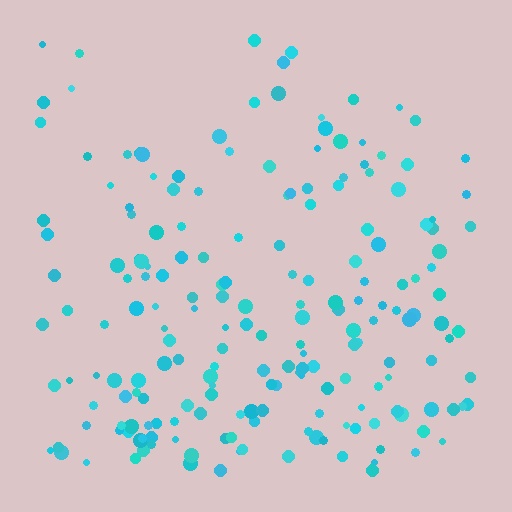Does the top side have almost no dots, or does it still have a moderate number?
Still a moderate number, just noticeably fewer than the bottom.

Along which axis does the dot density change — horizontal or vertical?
Vertical.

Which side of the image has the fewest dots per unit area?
The top.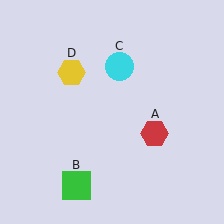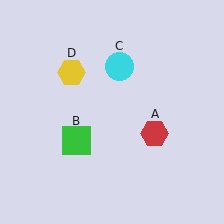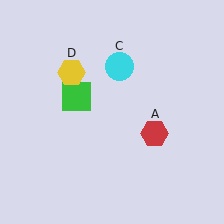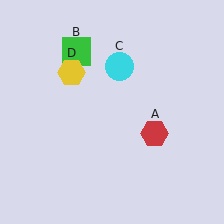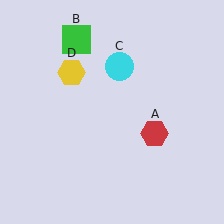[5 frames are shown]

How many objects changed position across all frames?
1 object changed position: green square (object B).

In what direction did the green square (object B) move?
The green square (object B) moved up.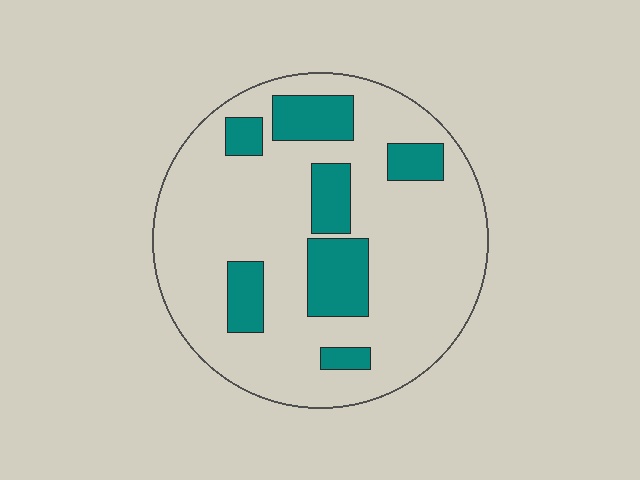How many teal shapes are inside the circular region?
7.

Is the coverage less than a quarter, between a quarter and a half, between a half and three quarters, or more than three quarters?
Less than a quarter.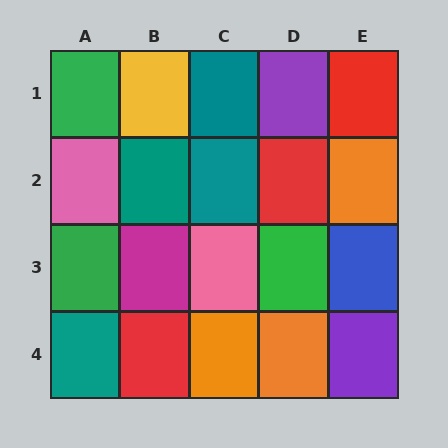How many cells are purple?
2 cells are purple.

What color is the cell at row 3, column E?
Blue.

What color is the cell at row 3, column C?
Pink.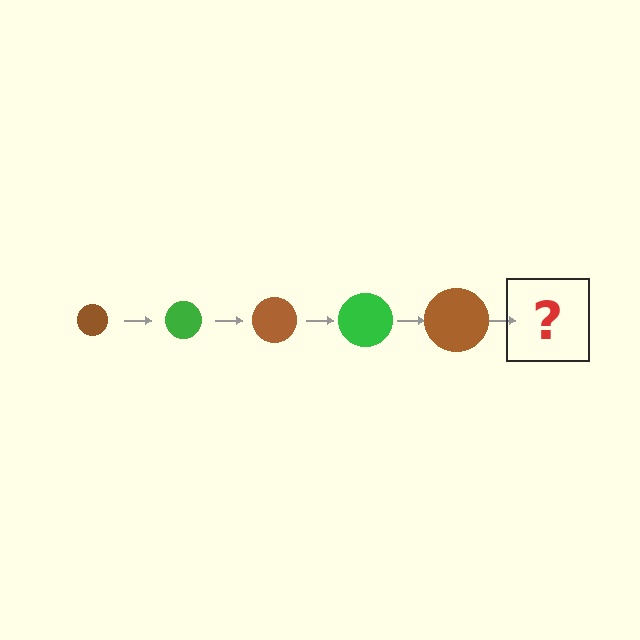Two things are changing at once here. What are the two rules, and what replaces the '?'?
The two rules are that the circle grows larger each step and the color cycles through brown and green. The '?' should be a green circle, larger than the previous one.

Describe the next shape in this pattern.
It should be a green circle, larger than the previous one.